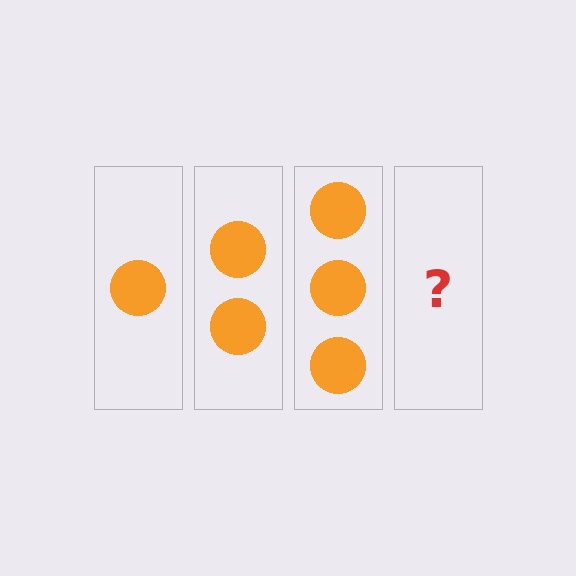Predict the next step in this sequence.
The next step is 4 circles.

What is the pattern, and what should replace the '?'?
The pattern is that each step adds one more circle. The '?' should be 4 circles.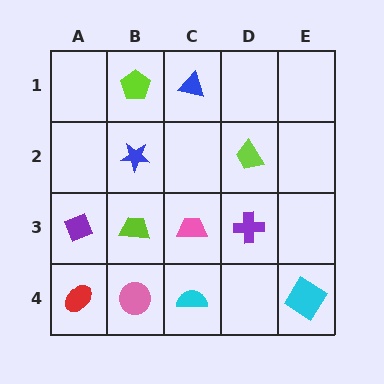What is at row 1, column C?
A blue triangle.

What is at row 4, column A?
A red ellipse.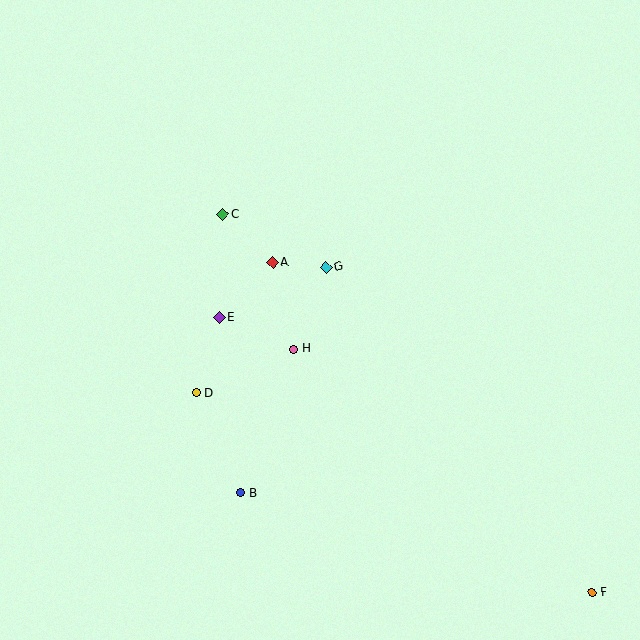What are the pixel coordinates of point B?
Point B is at (240, 493).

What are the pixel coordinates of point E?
Point E is at (219, 317).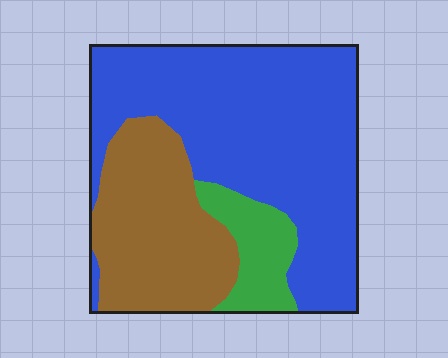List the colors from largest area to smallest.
From largest to smallest: blue, brown, green.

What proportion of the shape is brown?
Brown takes up about one third (1/3) of the shape.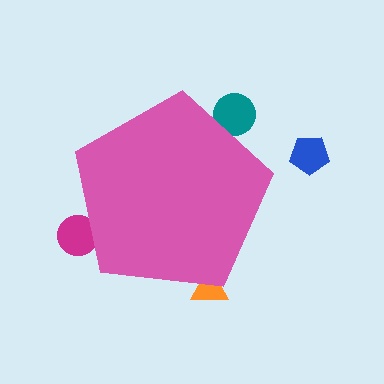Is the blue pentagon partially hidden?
No, the blue pentagon is fully visible.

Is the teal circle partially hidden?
Yes, the teal circle is partially hidden behind the pink pentagon.